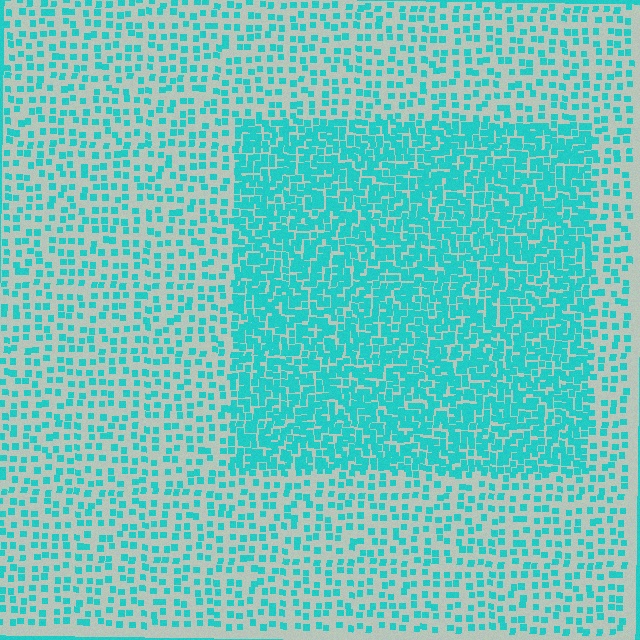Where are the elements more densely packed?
The elements are more densely packed inside the rectangle boundary.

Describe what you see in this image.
The image contains small cyan elements arranged at two different densities. A rectangle-shaped region is visible where the elements are more densely packed than the surrounding area.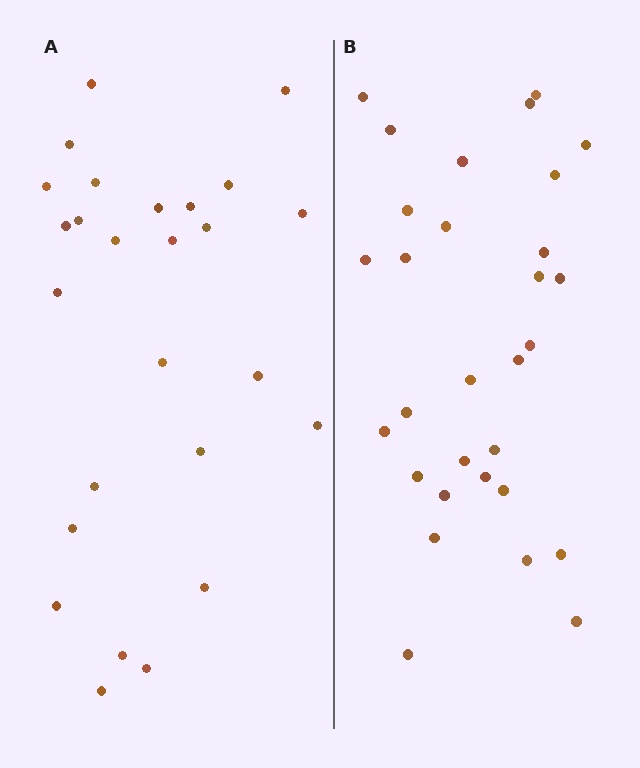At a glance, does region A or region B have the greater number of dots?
Region B (the right region) has more dots.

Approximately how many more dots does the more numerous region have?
Region B has about 4 more dots than region A.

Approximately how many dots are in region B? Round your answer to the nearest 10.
About 30 dots.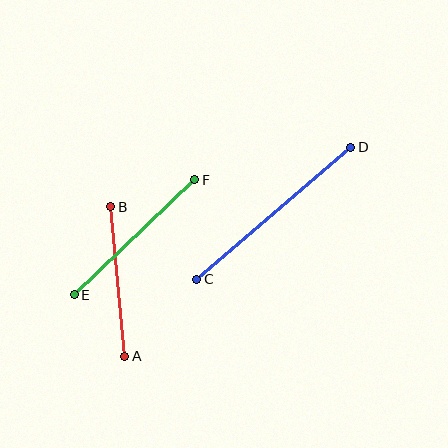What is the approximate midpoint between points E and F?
The midpoint is at approximately (135, 237) pixels.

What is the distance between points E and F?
The distance is approximately 167 pixels.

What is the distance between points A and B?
The distance is approximately 150 pixels.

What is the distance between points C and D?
The distance is approximately 203 pixels.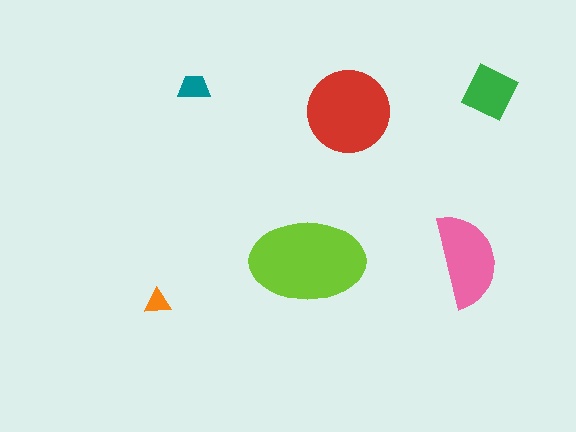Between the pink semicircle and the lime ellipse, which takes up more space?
The lime ellipse.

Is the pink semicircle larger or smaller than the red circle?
Smaller.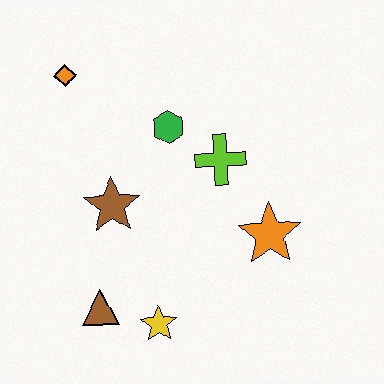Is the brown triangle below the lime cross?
Yes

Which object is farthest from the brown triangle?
The orange diamond is farthest from the brown triangle.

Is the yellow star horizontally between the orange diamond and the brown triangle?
No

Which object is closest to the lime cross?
The green hexagon is closest to the lime cross.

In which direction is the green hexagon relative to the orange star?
The green hexagon is above the orange star.